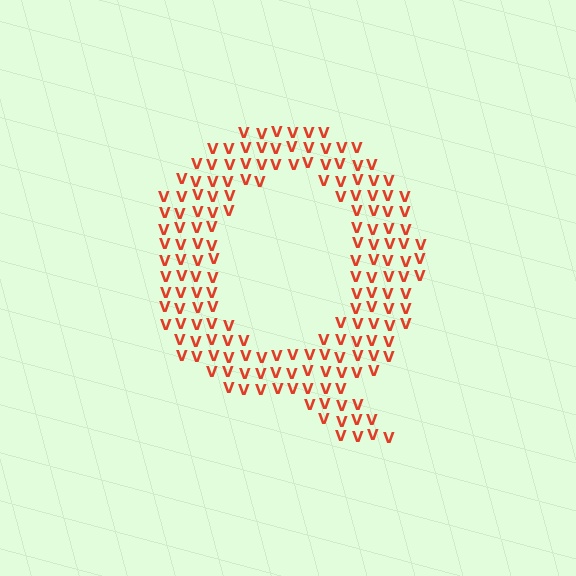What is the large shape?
The large shape is the letter Q.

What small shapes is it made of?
It is made of small letter V's.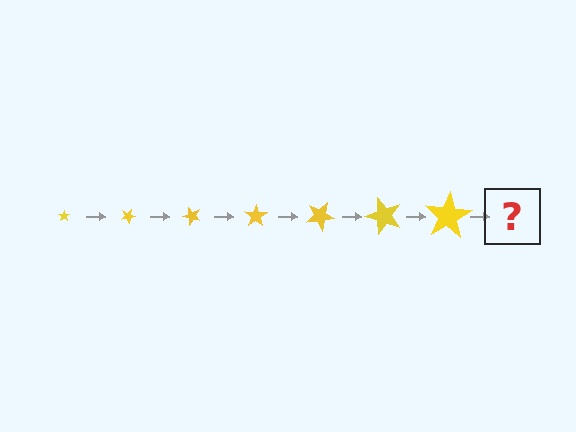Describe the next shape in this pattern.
It should be a star, larger than the previous one and rotated 175 degrees from the start.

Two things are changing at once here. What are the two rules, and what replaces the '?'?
The two rules are that the star grows larger each step and it rotates 25 degrees each step. The '?' should be a star, larger than the previous one and rotated 175 degrees from the start.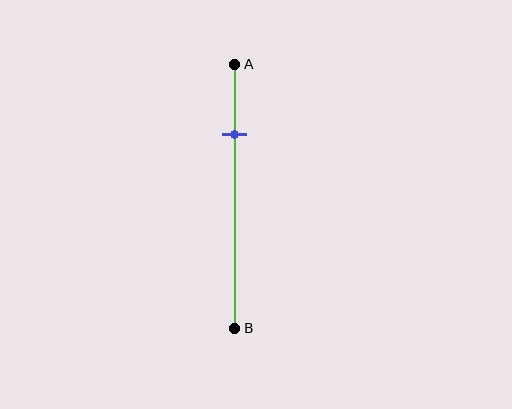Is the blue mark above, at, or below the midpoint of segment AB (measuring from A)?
The blue mark is above the midpoint of segment AB.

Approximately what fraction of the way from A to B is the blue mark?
The blue mark is approximately 25% of the way from A to B.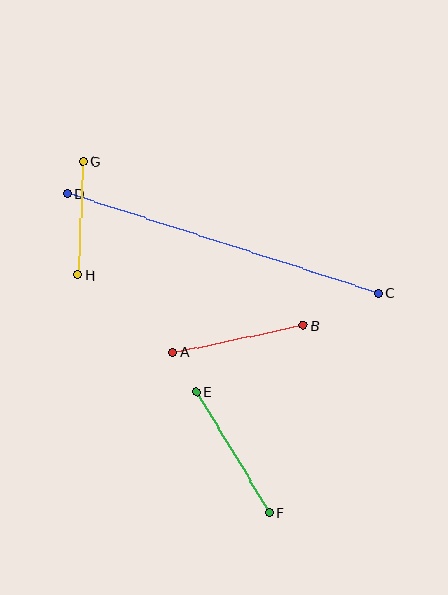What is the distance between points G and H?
The distance is approximately 114 pixels.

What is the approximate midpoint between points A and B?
The midpoint is at approximately (238, 339) pixels.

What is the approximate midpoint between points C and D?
The midpoint is at approximately (223, 243) pixels.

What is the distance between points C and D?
The distance is approximately 327 pixels.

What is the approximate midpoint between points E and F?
The midpoint is at approximately (233, 452) pixels.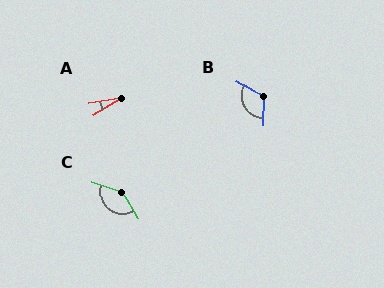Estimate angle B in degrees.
Approximately 121 degrees.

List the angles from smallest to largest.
A (23°), B (121°), C (137°).